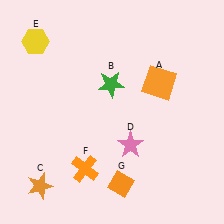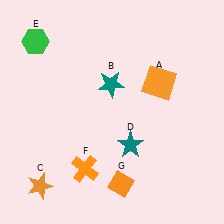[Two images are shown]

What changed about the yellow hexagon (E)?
In Image 1, E is yellow. In Image 2, it changed to green.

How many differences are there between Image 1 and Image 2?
There are 3 differences between the two images.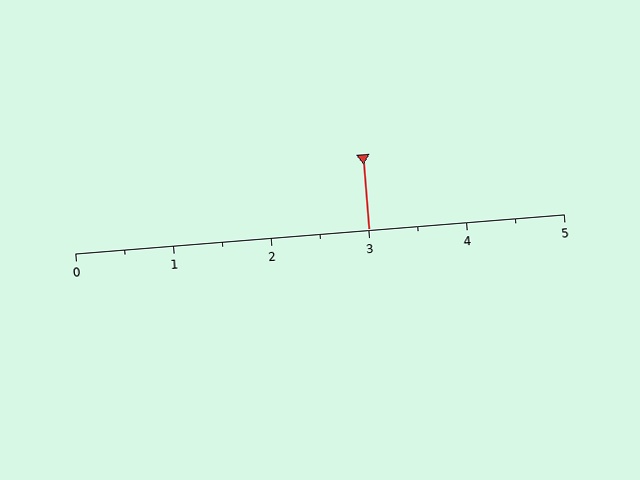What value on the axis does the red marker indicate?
The marker indicates approximately 3.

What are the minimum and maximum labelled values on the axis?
The axis runs from 0 to 5.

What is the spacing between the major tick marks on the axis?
The major ticks are spaced 1 apart.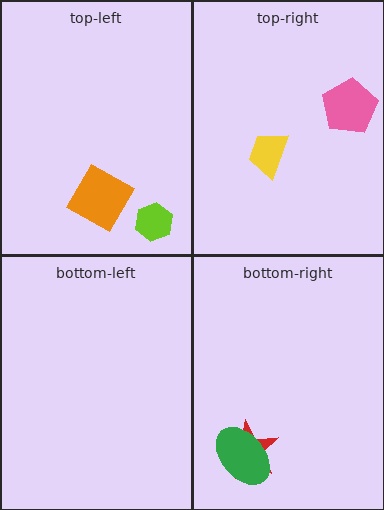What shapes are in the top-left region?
The orange square, the lime hexagon.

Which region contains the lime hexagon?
The top-left region.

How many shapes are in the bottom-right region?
2.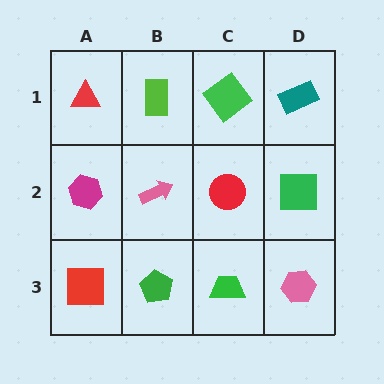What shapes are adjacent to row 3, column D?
A green square (row 2, column D), a green trapezoid (row 3, column C).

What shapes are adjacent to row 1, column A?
A magenta hexagon (row 2, column A), a lime rectangle (row 1, column B).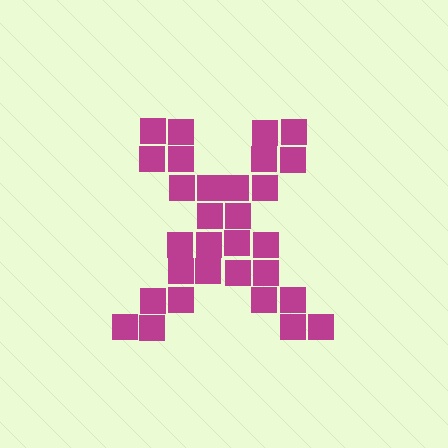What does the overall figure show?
The overall figure shows the letter X.